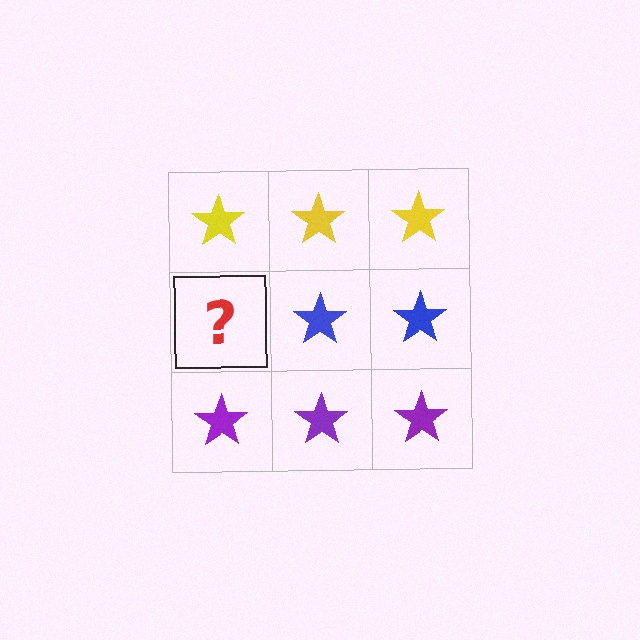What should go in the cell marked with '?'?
The missing cell should contain a blue star.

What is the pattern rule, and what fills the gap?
The rule is that each row has a consistent color. The gap should be filled with a blue star.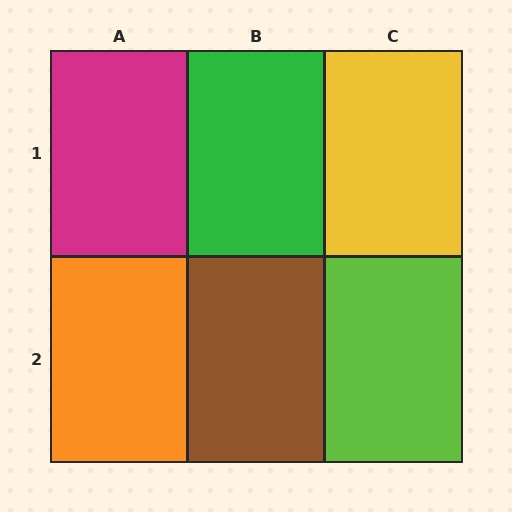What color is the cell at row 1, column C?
Yellow.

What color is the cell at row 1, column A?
Magenta.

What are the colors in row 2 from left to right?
Orange, brown, lime.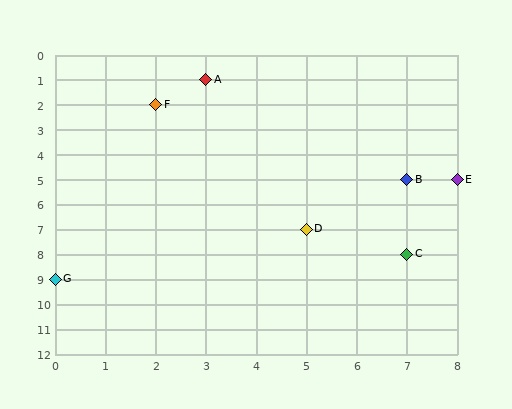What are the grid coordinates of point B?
Point B is at grid coordinates (7, 5).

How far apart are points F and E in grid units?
Points F and E are 6 columns and 3 rows apart (about 6.7 grid units diagonally).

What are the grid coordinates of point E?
Point E is at grid coordinates (8, 5).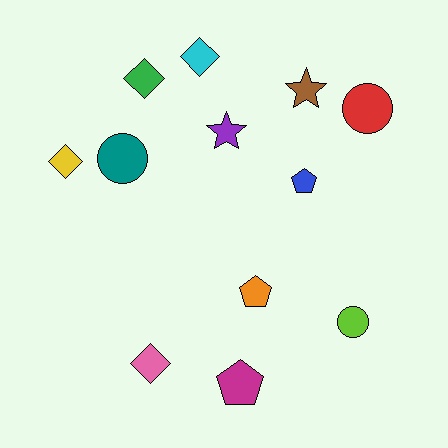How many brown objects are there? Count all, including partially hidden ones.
There is 1 brown object.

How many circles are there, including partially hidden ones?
There are 3 circles.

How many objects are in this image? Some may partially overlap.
There are 12 objects.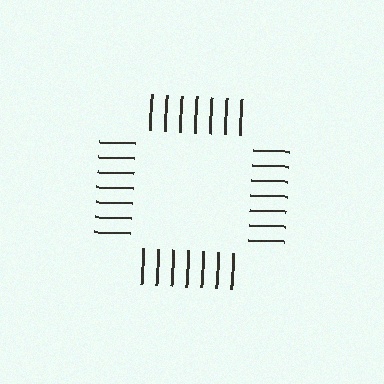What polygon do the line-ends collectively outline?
An illusory square — the line segments terminate on its edges but no continuous stroke is drawn.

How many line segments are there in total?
28 — 7 along each of the 4 edges.